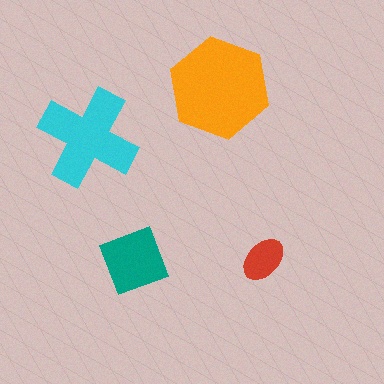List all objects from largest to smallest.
The orange hexagon, the cyan cross, the teal diamond, the red ellipse.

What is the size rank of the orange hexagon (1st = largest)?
1st.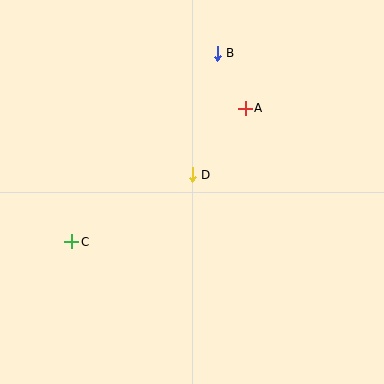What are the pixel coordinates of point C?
Point C is at (72, 242).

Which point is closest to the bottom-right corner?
Point D is closest to the bottom-right corner.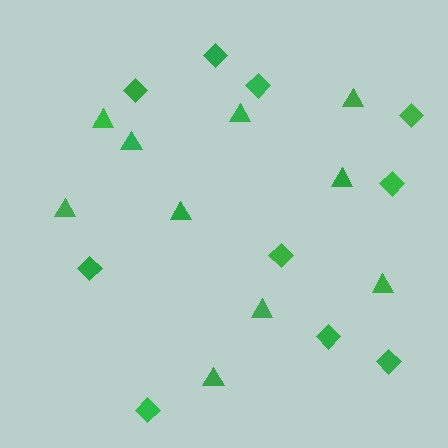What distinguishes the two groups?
There are 2 groups: one group of diamonds (10) and one group of triangles (10).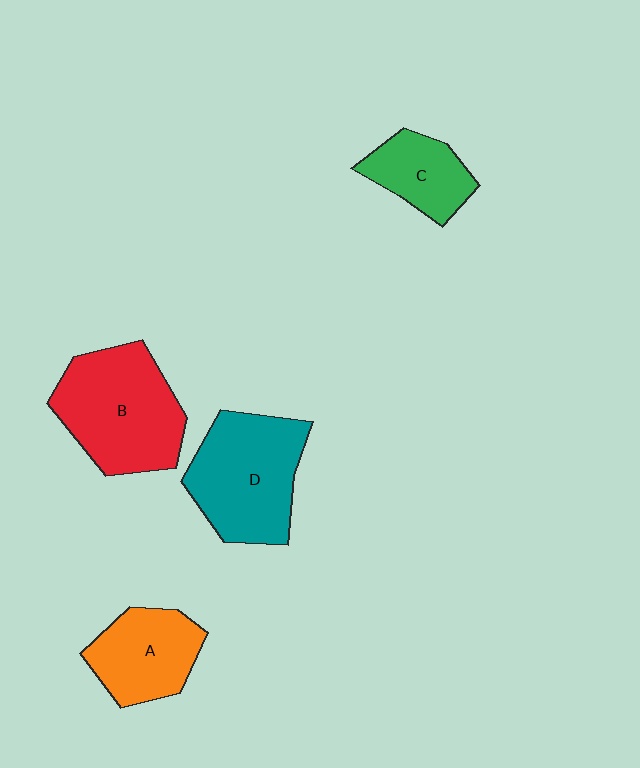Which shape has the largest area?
Shape B (red).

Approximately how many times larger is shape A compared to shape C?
Approximately 1.3 times.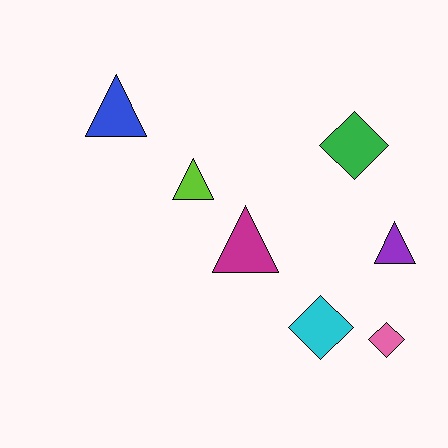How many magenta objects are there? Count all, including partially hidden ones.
There is 1 magenta object.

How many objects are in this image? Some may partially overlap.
There are 7 objects.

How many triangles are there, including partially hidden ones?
There are 4 triangles.